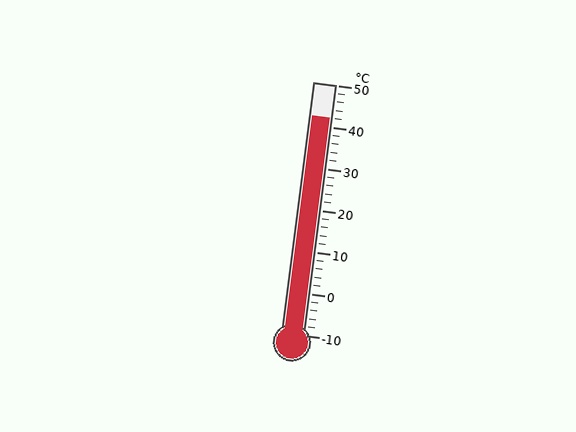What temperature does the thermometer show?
The thermometer shows approximately 42°C.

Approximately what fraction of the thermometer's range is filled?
The thermometer is filled to approximately 85% of its range.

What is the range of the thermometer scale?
The thermometer scale ranges from -10°C to 50°C.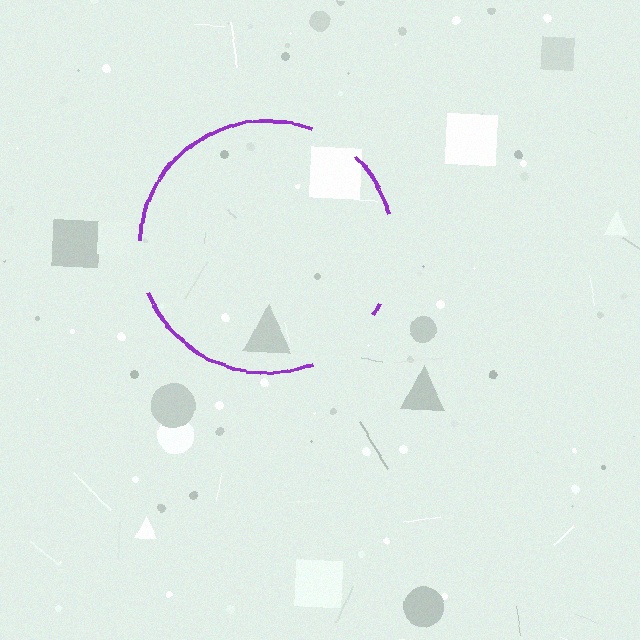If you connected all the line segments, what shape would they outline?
They would outline a circle.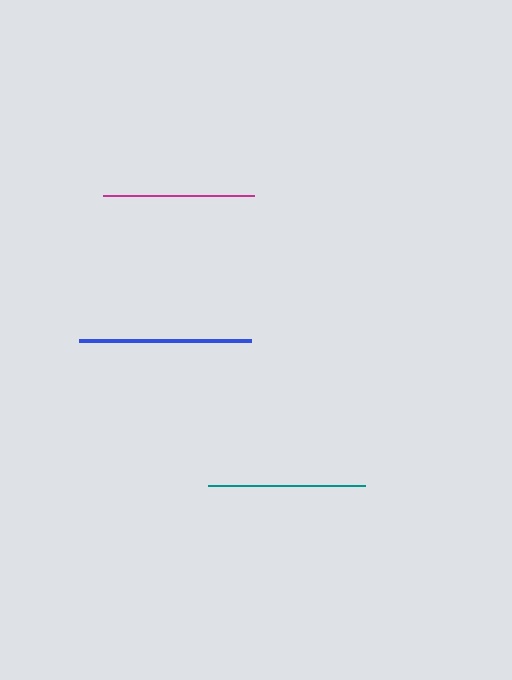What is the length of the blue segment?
The blue segment is approximately 172 pixels long.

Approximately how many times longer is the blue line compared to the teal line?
The blue line is approximately 1.1 times the length of the teal line.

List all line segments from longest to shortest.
From longest to shortest: blue, teal, magenta.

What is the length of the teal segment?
The teal segment is approximately 156 pixels long.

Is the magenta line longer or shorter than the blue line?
The blue line is longer than the magenta line.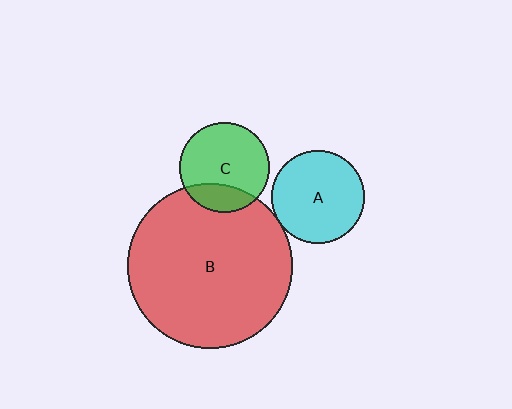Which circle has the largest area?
Circle B (red).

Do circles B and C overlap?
Yes.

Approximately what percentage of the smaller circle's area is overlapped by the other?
Approximately 25%.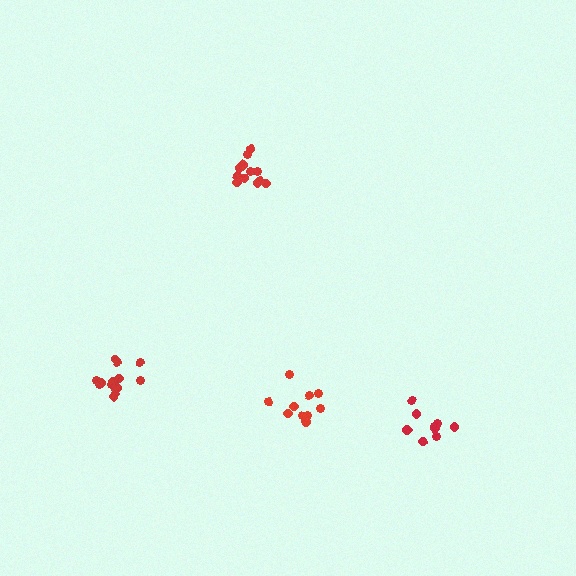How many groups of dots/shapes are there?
There are 4 groups.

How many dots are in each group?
Group 1: 11 dots, Group 2: 12 dots, Group 3: 10 dots, Group 4: 14 dots (47 total).